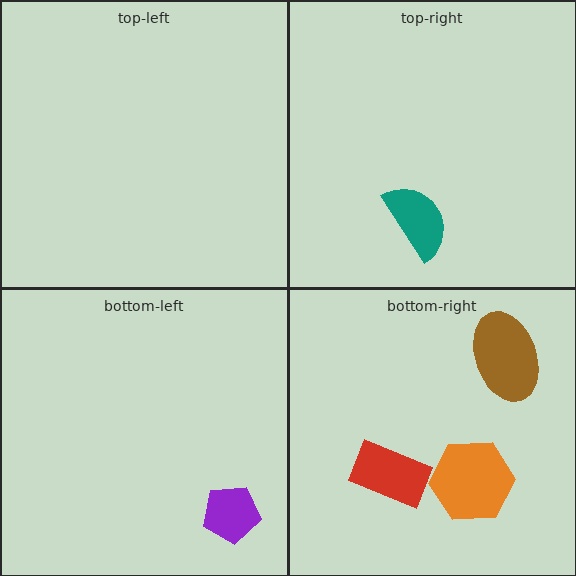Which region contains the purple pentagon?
The bottom-left region.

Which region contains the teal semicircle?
The top-right region.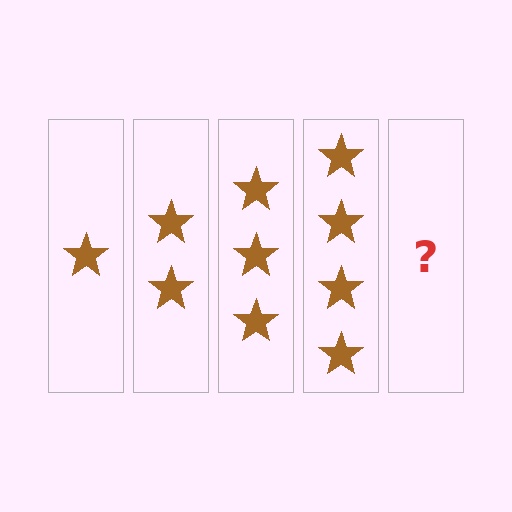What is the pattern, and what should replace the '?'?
The pattern is that each step adds one more star. The '?' should be 5 stars.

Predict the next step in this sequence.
The next step is 5 stars.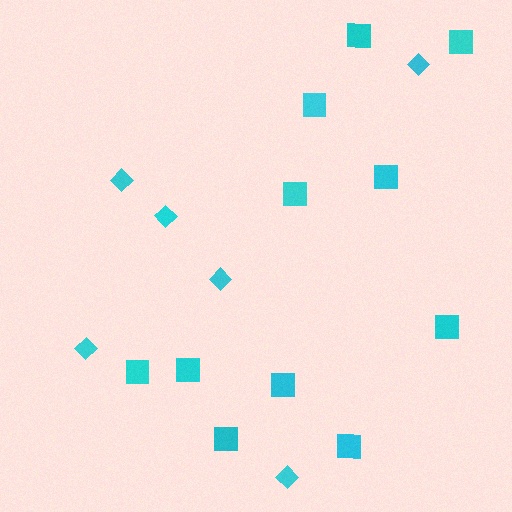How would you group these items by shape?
There are 2 groups: one group of squares (11) and one group of diamonds (6).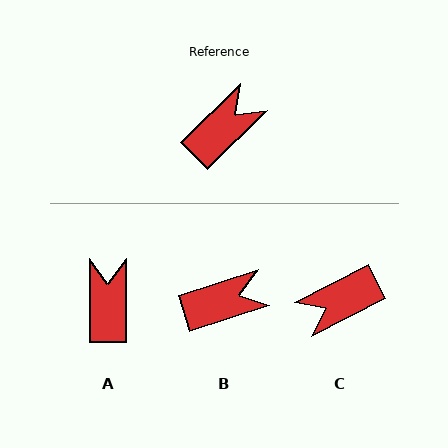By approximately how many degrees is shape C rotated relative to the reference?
Approximately 162 degrees counter-clockwise.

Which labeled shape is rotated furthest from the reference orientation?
C, about 162 degrees away.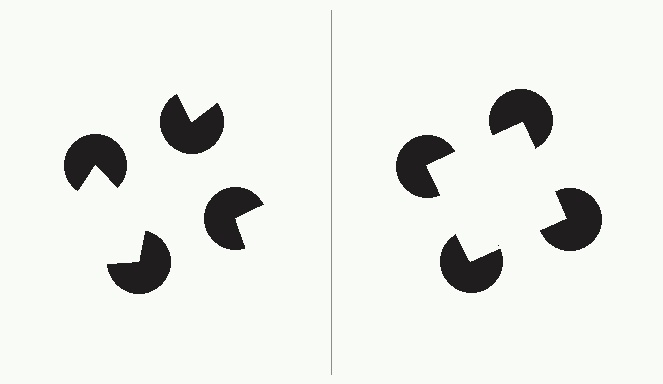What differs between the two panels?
The pac-man discs are positioned identically on both sides; only the wedge orientations differ. On the right they align to a square; on the left they are misaligned.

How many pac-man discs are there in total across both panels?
8 — 4 on each side.